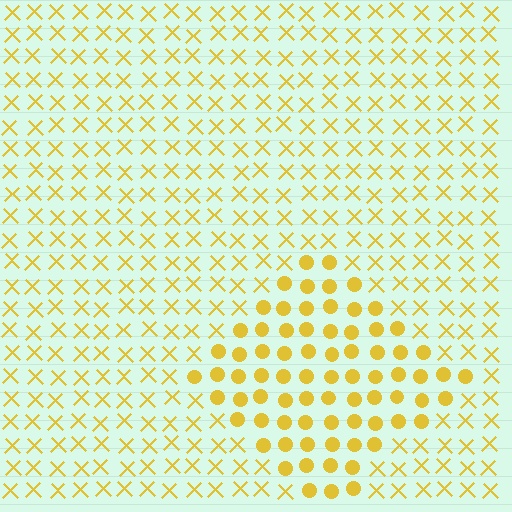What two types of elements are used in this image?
The image uses circles inside the diamond region and X marks outside it.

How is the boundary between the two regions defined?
The boundary is defined by a change in element shape: circles inside vs. X marks outside. All elements share the same color and spacing.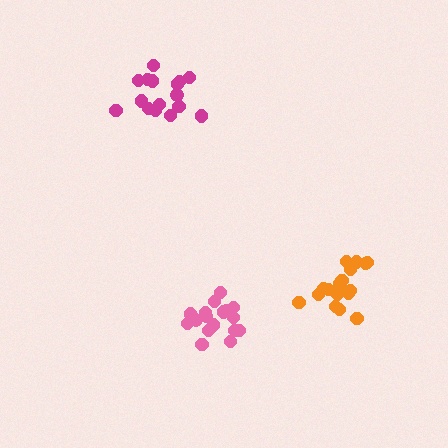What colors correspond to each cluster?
The clusters are colored: pink, orange, magenta.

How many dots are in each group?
Group 1: 17 dots, Group 2: 19 dots, Group 3: 16 dots (52 total).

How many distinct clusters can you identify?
There are 3 distinct clusters.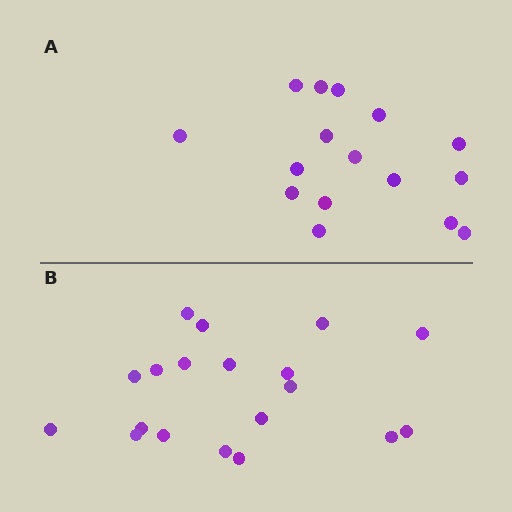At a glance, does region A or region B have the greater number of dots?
Region B (the bottom region) has more dots.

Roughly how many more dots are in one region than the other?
Region B has just a few more — roughly 2 or 3 more dots than region A.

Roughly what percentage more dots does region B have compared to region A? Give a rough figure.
About 20% more.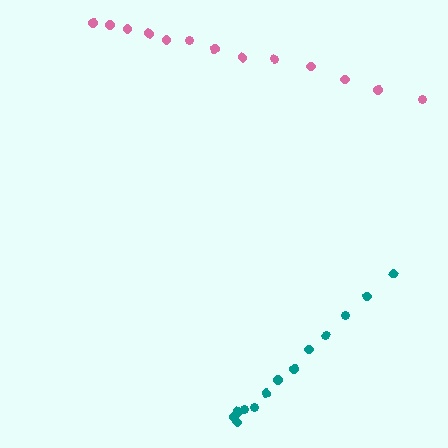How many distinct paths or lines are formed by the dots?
There are 2 distinct paths.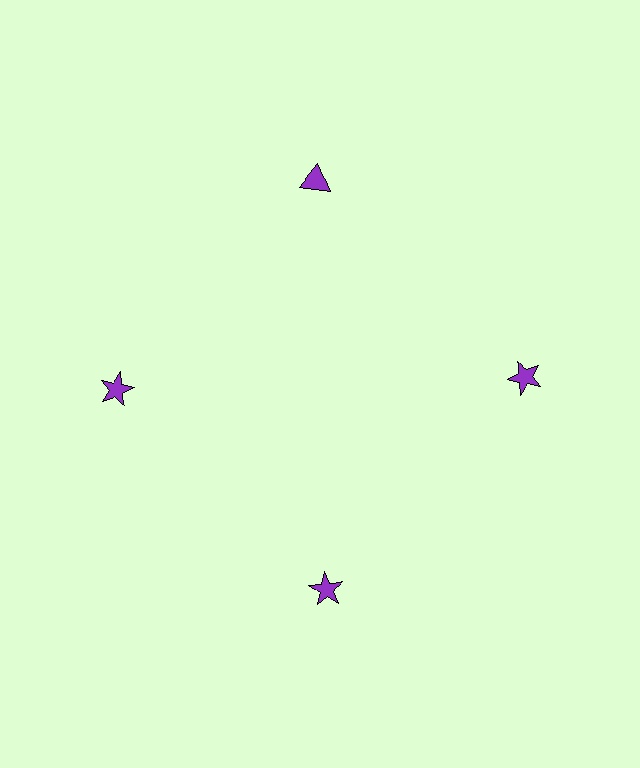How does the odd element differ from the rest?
It has a different shape: triangle instead of star.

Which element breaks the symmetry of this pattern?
The purple triangle at roughly the 12 o'clock position breaks the symmetry. All other shapes are purple stars.